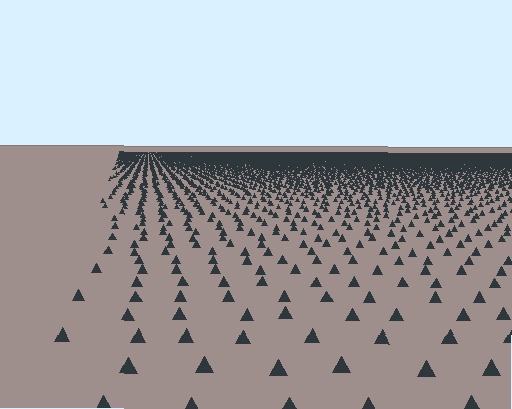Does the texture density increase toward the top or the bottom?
Density increases toward the top.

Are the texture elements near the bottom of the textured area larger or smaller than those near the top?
Larger. Near the bottom, elements are closer to the viewer and appear at a bigger on-screen size.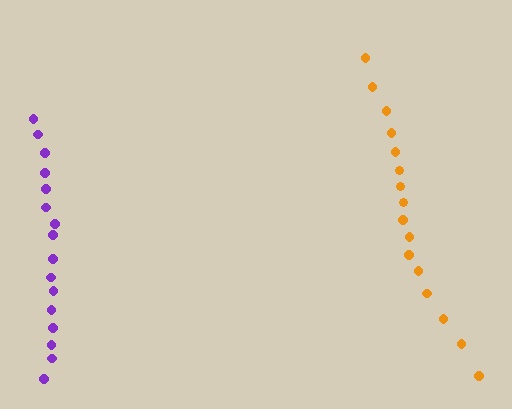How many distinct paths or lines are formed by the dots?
There are 2 distinct paths.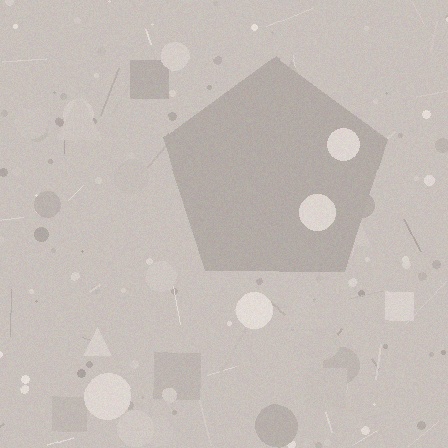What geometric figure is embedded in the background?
A pentagon is embedded in the background.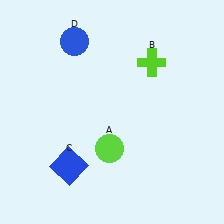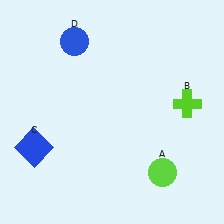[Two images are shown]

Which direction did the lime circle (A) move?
The lime circle (A) moved right.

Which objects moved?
The objects that moved are: the lime circle (A), the lime cross (B), the blue square (C).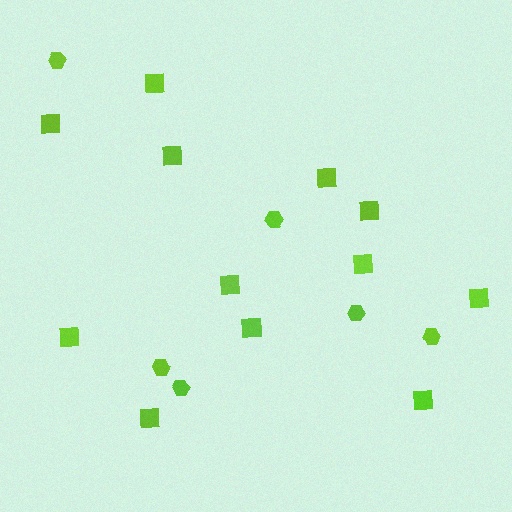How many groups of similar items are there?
There are 2 groups: one group of hexagons (6) and one group of squares (12).